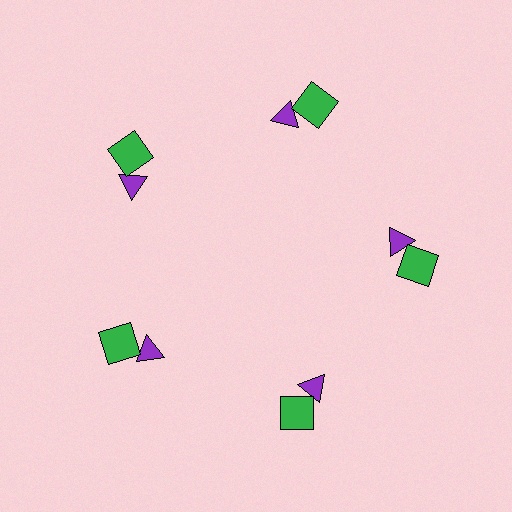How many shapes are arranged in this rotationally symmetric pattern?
There are 10 shapes, arranged in 5 groups of 2.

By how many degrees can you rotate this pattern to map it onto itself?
The pattern maps onto itself every 72 degrees of rotation.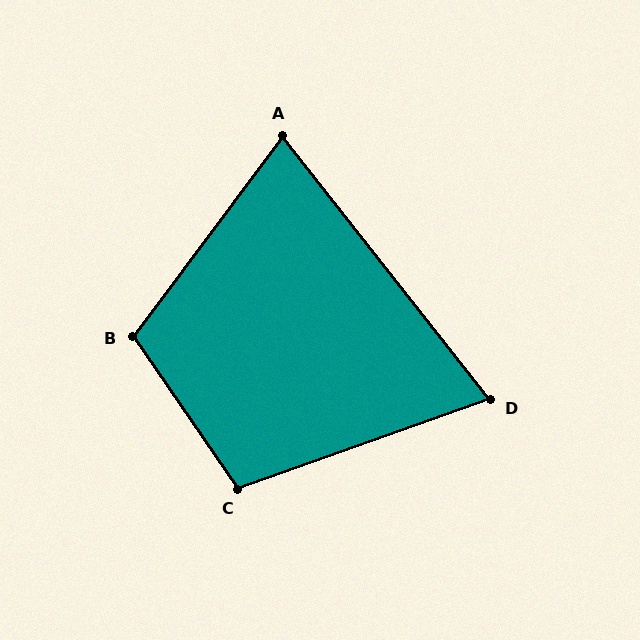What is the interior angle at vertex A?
Approximately 75 degrees (acute).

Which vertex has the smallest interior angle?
D, at approximately 71 degrees.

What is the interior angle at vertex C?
Approximately 105 degrees (obtuse).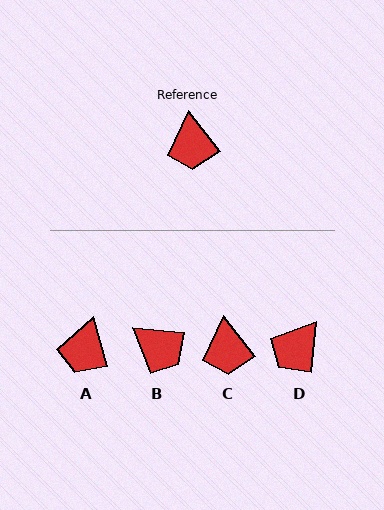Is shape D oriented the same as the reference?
No, it is off by about 44 degrees.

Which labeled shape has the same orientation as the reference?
C.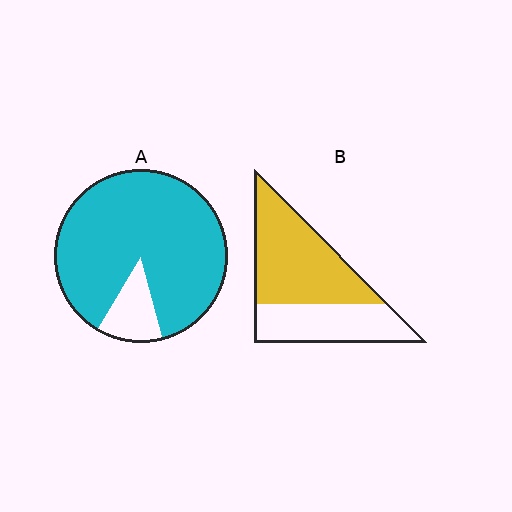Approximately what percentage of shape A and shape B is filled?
A is approximately 90% and B is approximately 60%.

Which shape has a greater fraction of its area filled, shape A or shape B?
Shape A.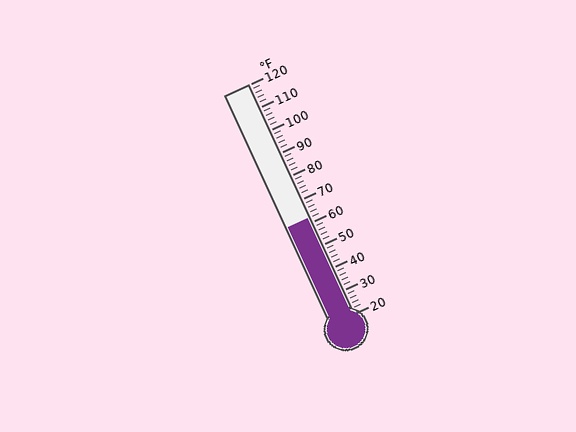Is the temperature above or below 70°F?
The temperature is below 70°F.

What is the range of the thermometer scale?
The thermometer scale ranges from 20°F to 120°F.